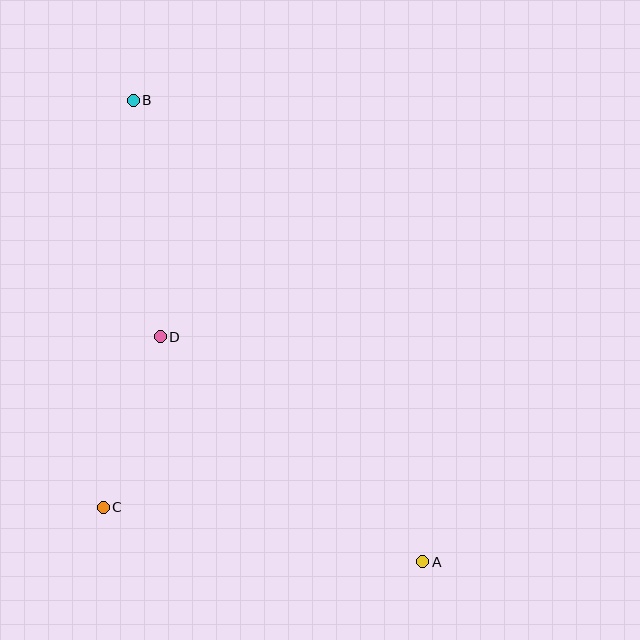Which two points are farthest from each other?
Points A and B are farthest from each other.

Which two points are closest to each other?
Points C and D are closest to each other.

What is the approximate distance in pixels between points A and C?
The distance between A and C is approximately 324 pixels.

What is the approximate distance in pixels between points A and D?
The distance between A and D is approximately 345 pixels.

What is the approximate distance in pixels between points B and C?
The distance between B and C is approximately 408 pixels.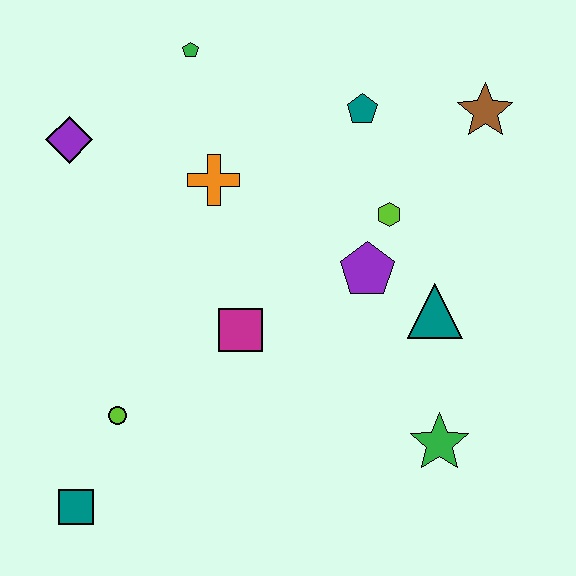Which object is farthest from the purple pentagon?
The teal square is farthest from the purple pentagon.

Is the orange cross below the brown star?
Yes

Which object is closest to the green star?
The teal triangle is closest to the green star.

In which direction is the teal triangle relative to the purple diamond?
The teal triangle is to the right of the purple diamond.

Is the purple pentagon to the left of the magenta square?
No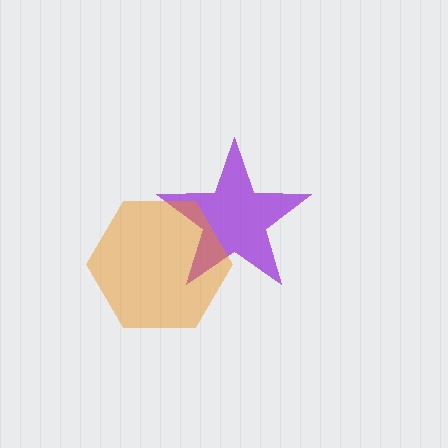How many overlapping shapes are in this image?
There are 2 overlapping shapes in the image.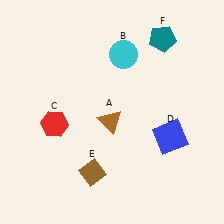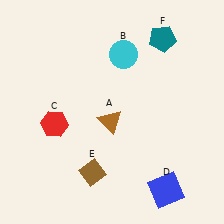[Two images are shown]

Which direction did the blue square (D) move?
The blue square (D) moved down.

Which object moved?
The blue square (D) moved down.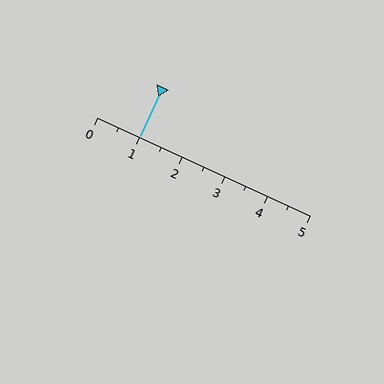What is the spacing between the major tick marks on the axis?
The major ticks are spaced 1 apart.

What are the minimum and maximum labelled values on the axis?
The axis runs from 0 to 5.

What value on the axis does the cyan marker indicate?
The marker indicates approximately 1.